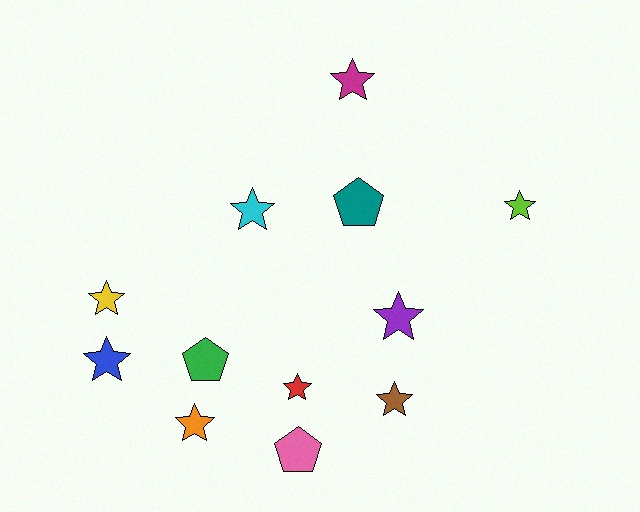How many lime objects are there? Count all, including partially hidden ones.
There is 1 lime object.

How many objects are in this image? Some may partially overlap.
There are 12 objects.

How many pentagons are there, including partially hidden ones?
There are 3 pentagons.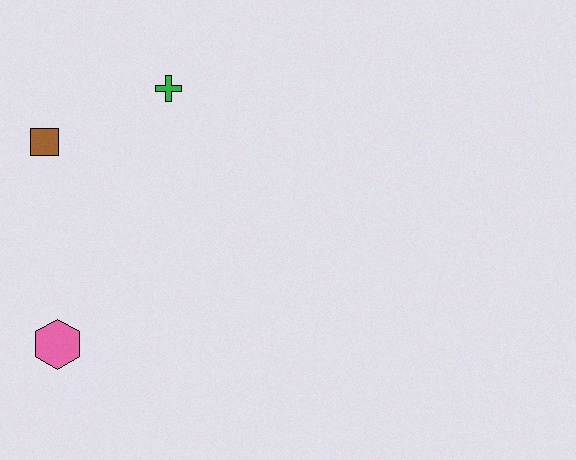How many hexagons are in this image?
There is 1 hexagon.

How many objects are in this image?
There are 3 objects.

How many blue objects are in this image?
There are no blue objects.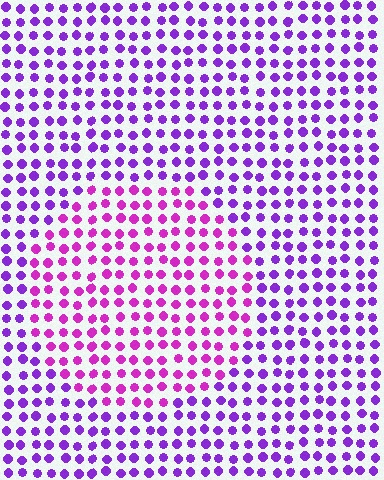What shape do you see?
I see a circle.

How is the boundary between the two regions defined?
The boundary is defined purely by a slight shift in hue (about 32 degrees). Spacing, size, and orientation are identical on both sides.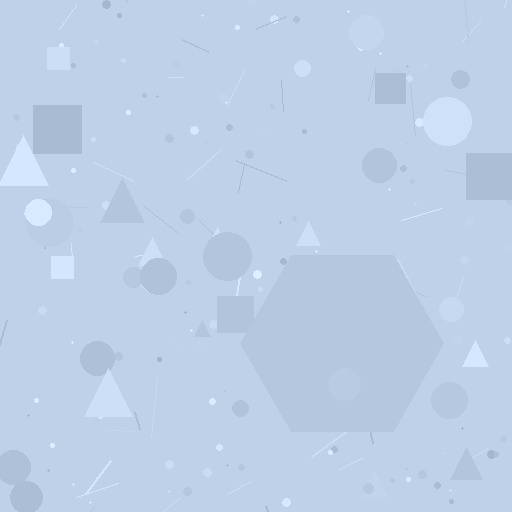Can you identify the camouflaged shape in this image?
The camouflaged shape is a hexagon.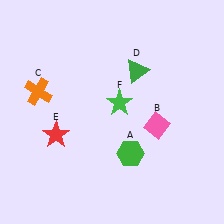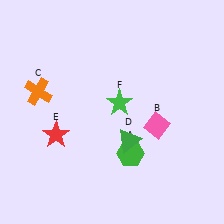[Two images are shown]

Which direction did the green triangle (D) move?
The green triangle (D) moved down.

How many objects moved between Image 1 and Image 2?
1 object moved between the two images.